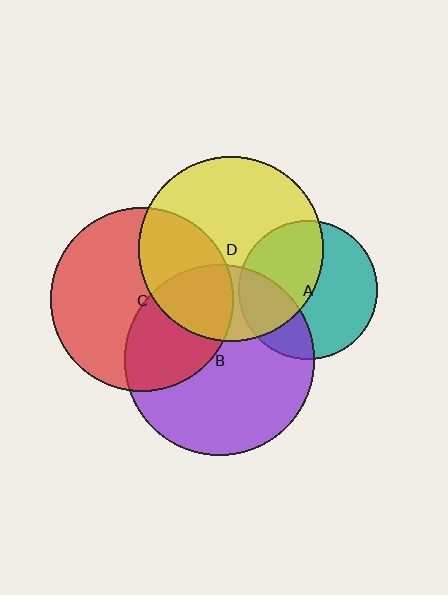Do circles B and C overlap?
Yes.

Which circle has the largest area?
Circle B (purple).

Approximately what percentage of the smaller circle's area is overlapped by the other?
Approximately 40%.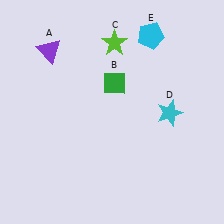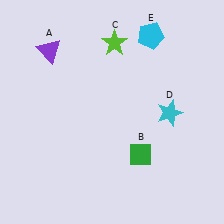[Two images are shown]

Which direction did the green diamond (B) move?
The green diamond (B) moved down.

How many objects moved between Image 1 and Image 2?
1 object moved between the two images.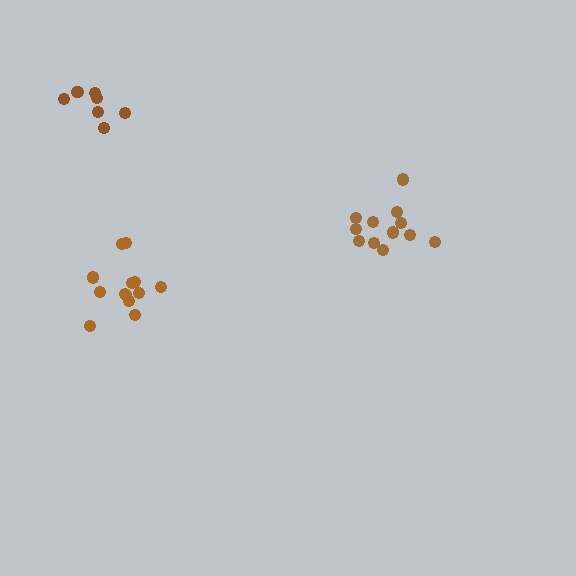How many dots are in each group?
Group 1: 12 dots, Group 2: 13 dots, Group 3: 7 dots (32 total).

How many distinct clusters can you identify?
There are 3 distinct clusters.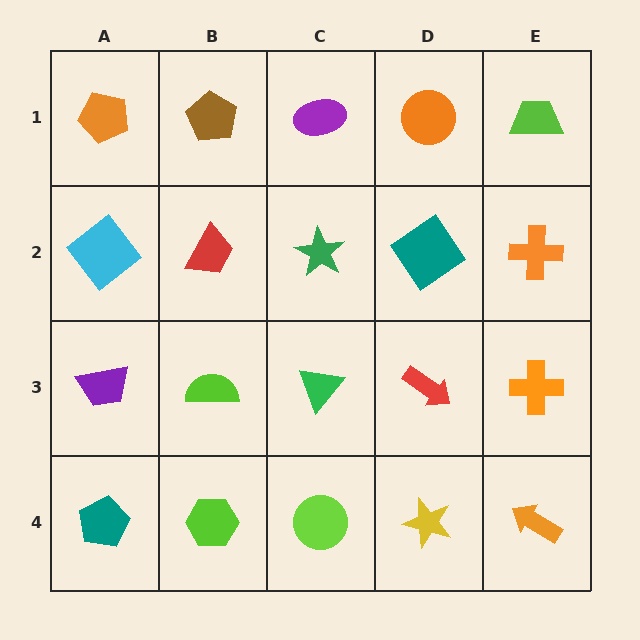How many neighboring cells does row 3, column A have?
3.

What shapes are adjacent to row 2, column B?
A brown pentagon (row 1, column B), a lime semicircle (row 3, column B), a cyan diamond (row 2, column A), a green star (row 2, column C).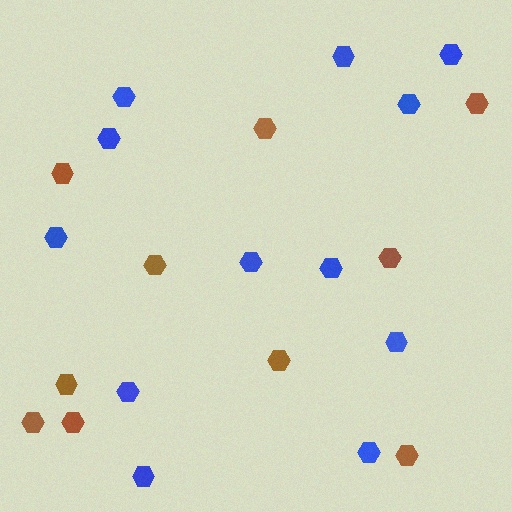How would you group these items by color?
There are 2 groups: one group of blue hexagons (12) and one group of brown hexagons (10).